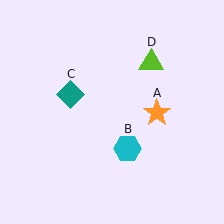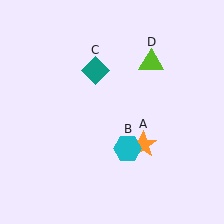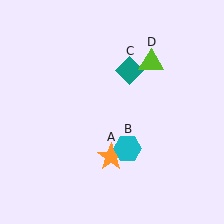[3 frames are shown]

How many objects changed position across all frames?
2 objects changed position: orange star (object A), teal diamond (object C).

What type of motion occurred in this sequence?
The orange star (object A), teal diamond (object C) rotated clockwise around the center of the scene.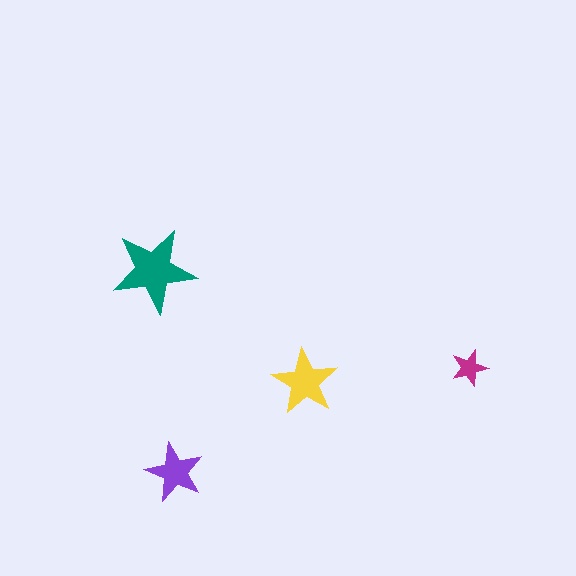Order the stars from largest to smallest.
the teal one, the yellow one, the purple one, the magenta one.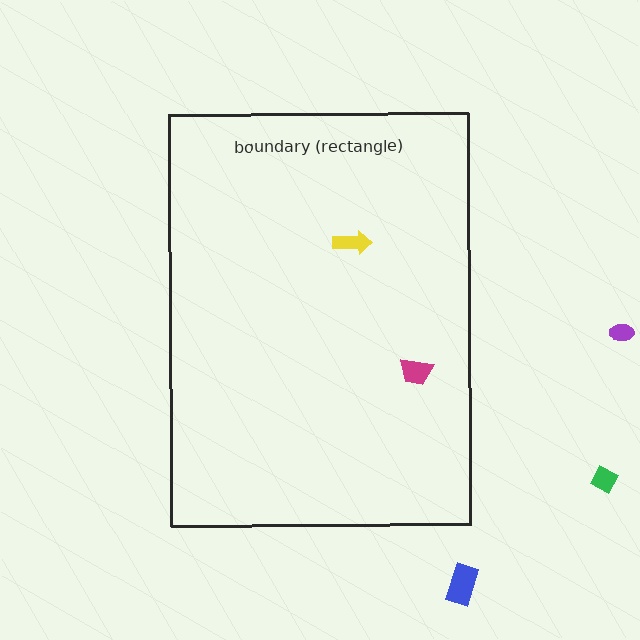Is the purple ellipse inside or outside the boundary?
Outside.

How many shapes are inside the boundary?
2 inside, 3 outside.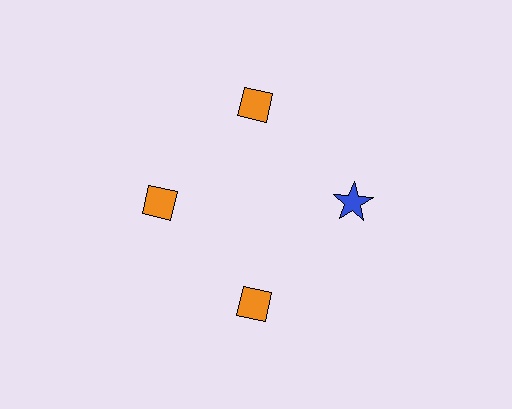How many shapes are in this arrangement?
There are 4 shapes arranged in a ring pattern.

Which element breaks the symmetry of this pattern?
The blue star at roughly the 3 o'clock position breaks the symmetry. All other shapes are orange diamonds.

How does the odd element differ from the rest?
It differs in both color (blue instead of orange) and shape (star instead of diamond).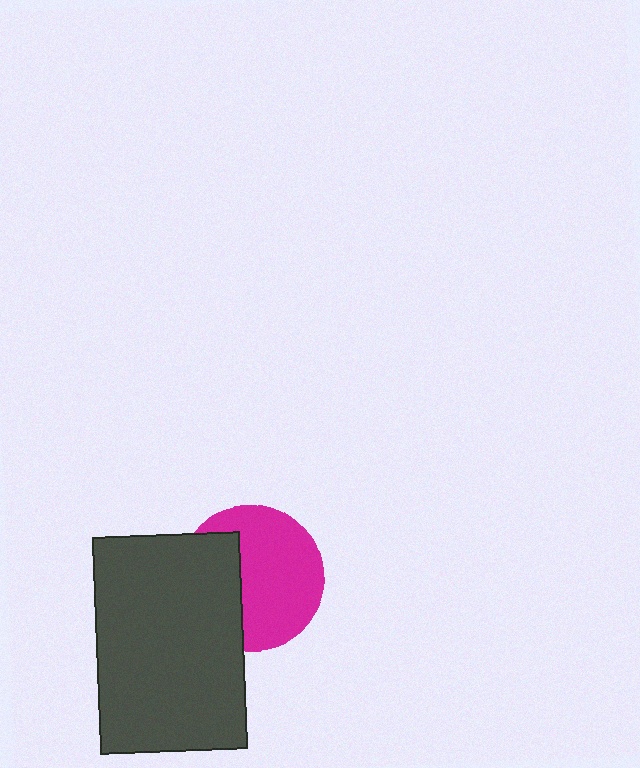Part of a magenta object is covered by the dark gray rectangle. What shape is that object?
It is a circle.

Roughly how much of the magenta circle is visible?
About half of it is visible (roughly 63%).